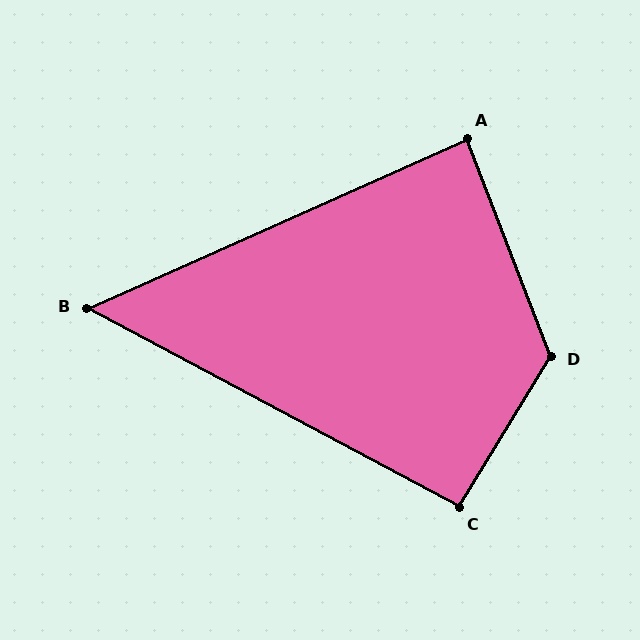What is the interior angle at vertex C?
Approximately 93 degrees (approximately right).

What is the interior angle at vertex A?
Approximately 87 degrees (approximately right).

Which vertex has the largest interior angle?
D, at approximately 128 degrees.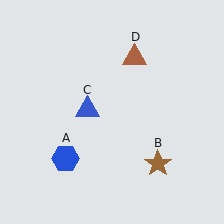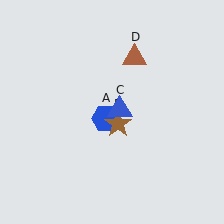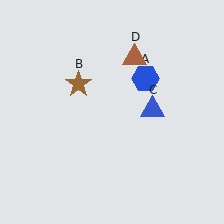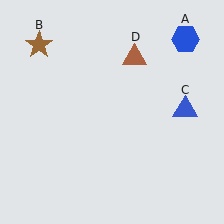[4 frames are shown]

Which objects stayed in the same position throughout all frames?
Brown triangle (object D) remained stationary.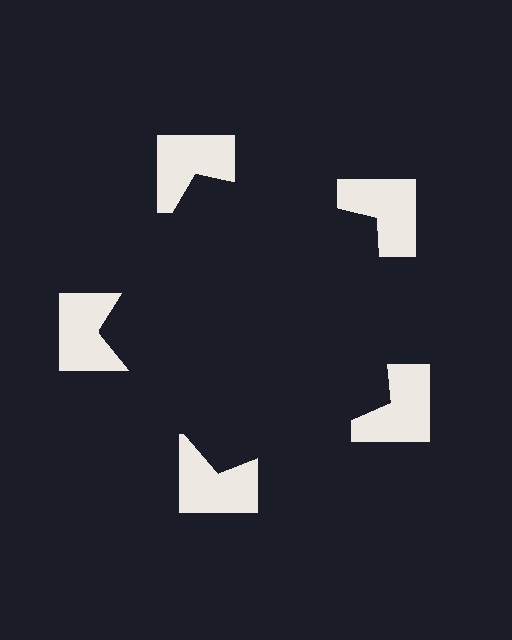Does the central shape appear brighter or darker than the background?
It typically appears slightly darker than the background, even though no actual brightness change is drawn.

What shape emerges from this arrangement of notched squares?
An illusory pentagon — its edges are inferred from the aligned wedge cuts in the notched squares, not physically drawn.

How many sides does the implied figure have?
5 sides.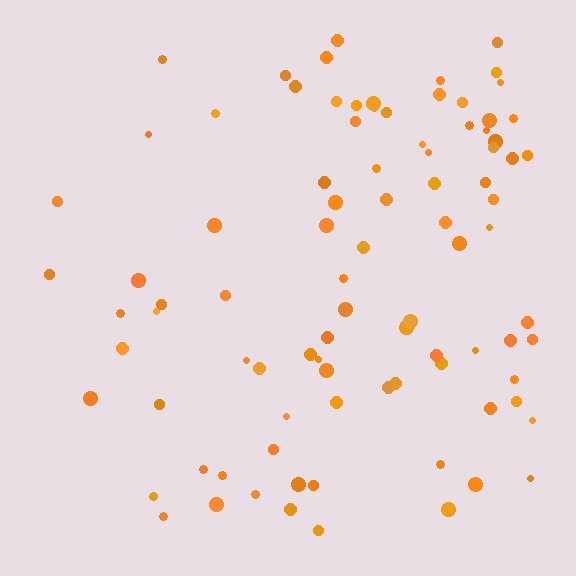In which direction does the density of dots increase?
From left to right, with the right side densest.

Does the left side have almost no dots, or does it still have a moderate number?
Still a moderate number, just noticeably fewer than the right.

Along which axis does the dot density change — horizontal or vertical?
Horizontal.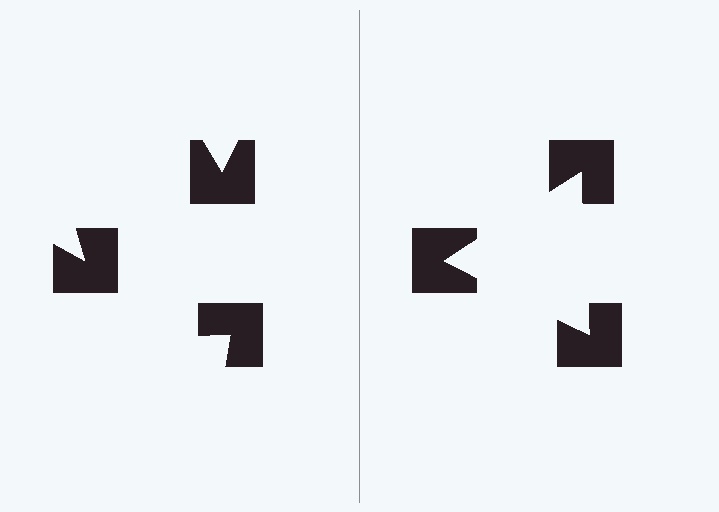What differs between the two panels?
The notched squares are positioned identically on both sides; only the wedge orientations differ. On the right they align to a triangle; on the left they are misaligned.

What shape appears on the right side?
An illusory triangle.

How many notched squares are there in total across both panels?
6 — 3 on each side.